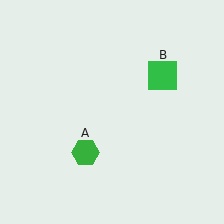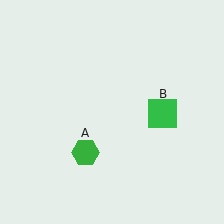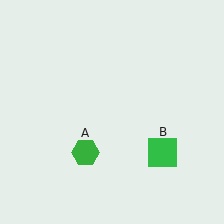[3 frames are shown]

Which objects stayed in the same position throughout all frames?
Green hexagon (object A) remained stationary.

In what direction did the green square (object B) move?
The green square (object B) moved down.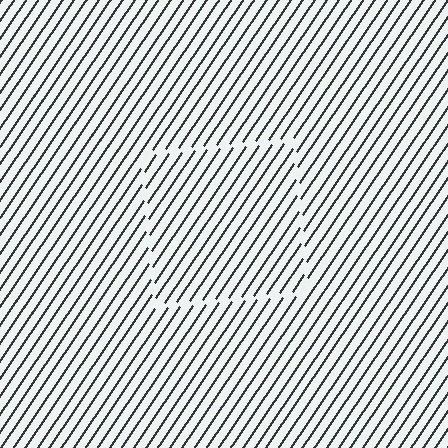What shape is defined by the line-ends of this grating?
An illusory square. The interior of the shape contains the same grating, shifted by half a period — the contour is defined by the phase discontinuity where line-ends from the inner and outer gratings abut.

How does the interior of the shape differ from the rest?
The interior of the shape contains the same grating, shifted by half a period — the contour is defined by the phase discontinuity where line-ends from the inner and outer gratings abut.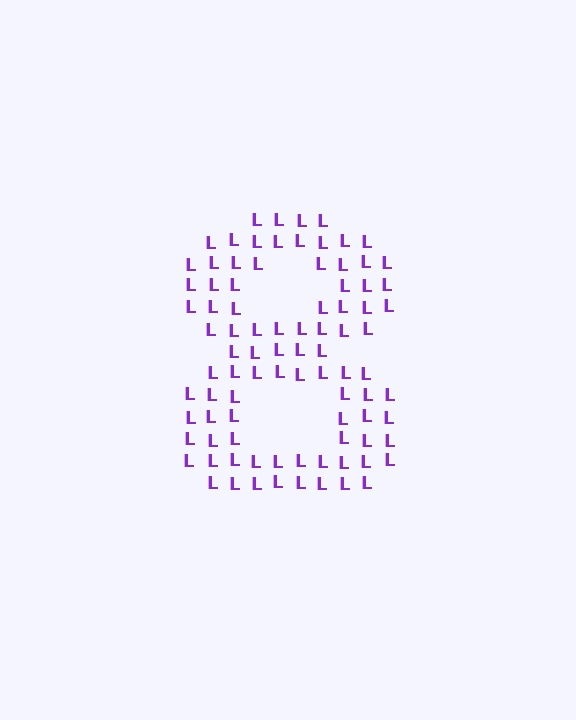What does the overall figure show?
The overall figure shows the digit 8.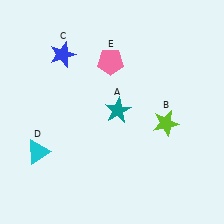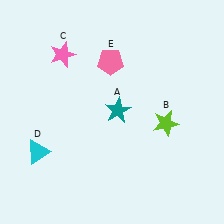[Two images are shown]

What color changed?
The star (C) changed from blue in Image 1 to pink in Image 2.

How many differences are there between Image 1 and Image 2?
There is 1 difference between the two images.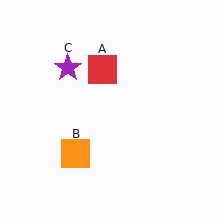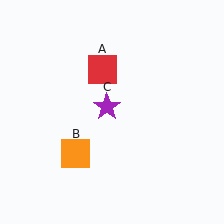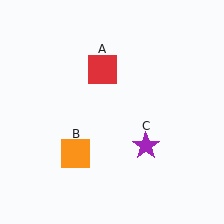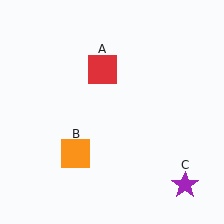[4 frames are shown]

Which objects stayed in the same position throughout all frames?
Red square (object A) and orange square (object B) remained stationary.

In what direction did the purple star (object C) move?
The purple star (object C) moved down and to the right.